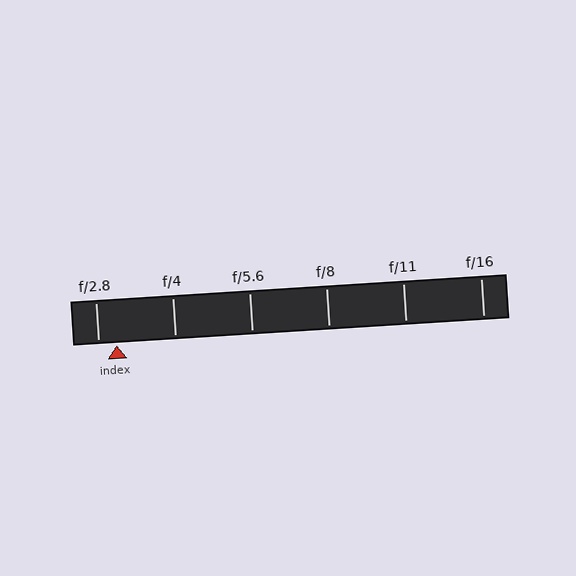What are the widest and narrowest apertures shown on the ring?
The widest aperture shown is f/2.8 and the narrowest is f/16.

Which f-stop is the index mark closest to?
The index mark is closest to f/2.8.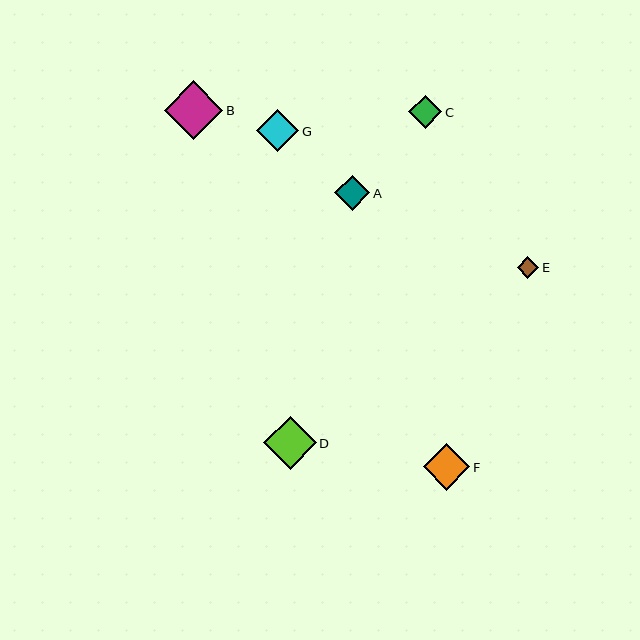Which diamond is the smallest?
Diamond E is the smallest with a size of approximately 22 pixels.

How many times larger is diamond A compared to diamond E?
Diamond A is approximately 1.6 times the size of diamond E.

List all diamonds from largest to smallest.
From largest to smallest: B, D, F, G, A, C, E.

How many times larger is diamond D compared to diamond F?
Diamond D is approximately 1.1 times the size of diamond F.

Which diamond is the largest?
Diamond B is the largest with a size of approximately 58 pixels.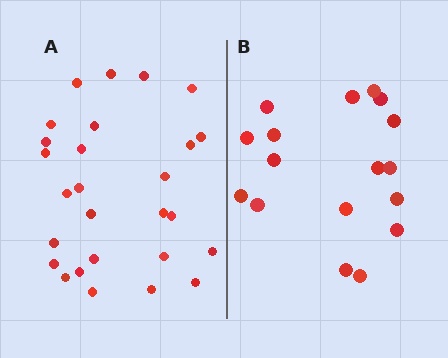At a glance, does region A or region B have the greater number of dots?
Region A (the left region) has more dots.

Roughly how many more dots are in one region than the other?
Region A has roughly 10 or so more dots than region B.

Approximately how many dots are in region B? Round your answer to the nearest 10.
About 20 dots. (The exact count is 17, which rounds to 20.)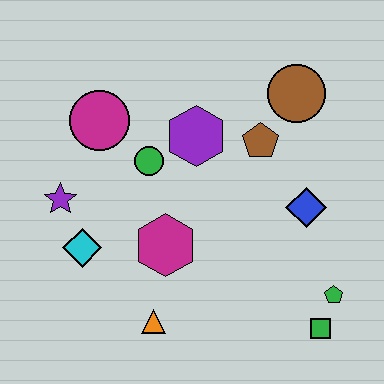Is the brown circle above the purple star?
Yes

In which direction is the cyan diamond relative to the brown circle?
The cyan diamond is to the left of the brown circle.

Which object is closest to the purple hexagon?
The green circle is closest to the purple hexagon.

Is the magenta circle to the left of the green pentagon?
Yes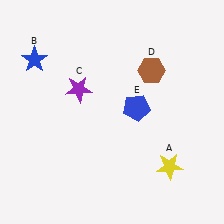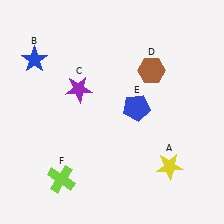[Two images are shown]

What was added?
A lime cross (F) was added in Image 2.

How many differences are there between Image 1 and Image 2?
There is 1 difference between the two images.